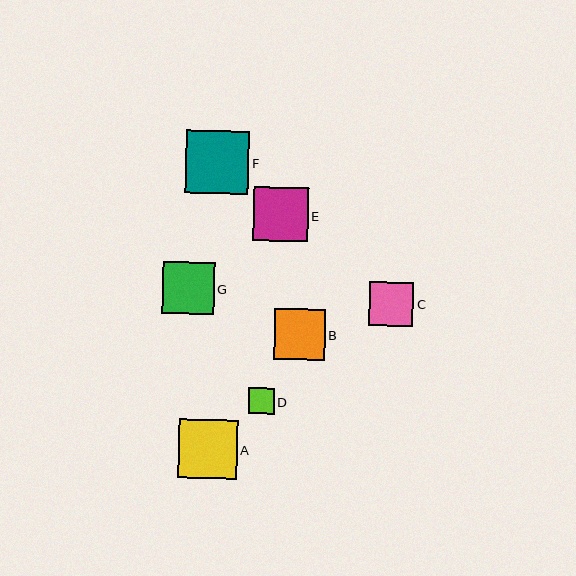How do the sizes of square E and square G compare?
Square E and square G are approximately the same size.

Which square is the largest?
Square F is the largest with a size of approximately 63 pixels.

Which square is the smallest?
Square D is the smallest with a size of approximately 26 pixels.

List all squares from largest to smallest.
From largest to smallest: F, A, E, G, B, C, D.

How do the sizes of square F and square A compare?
Square F and square A are approximately the same size.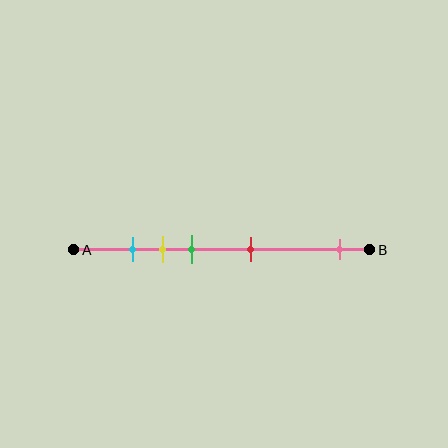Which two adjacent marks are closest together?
The cyan and yellow marks are the closest adjacent pair.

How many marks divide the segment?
There are 5 marks dividing the segment.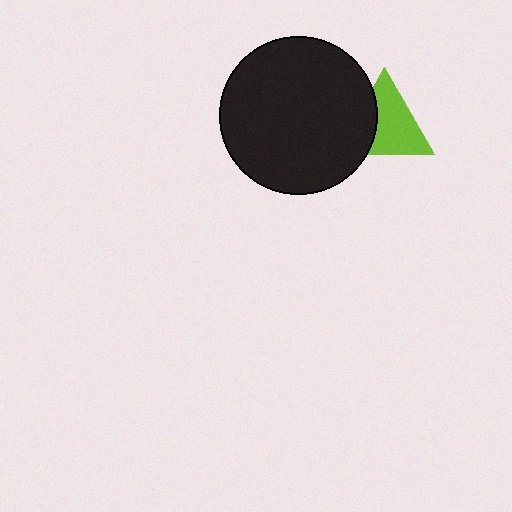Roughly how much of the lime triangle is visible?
Most of it is visible (roughly 67%).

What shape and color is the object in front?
The object in front is a black circle.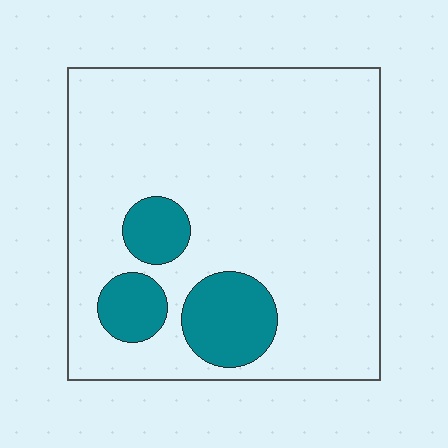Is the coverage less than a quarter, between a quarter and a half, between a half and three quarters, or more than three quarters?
Less than a quarter.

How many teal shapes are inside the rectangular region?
3.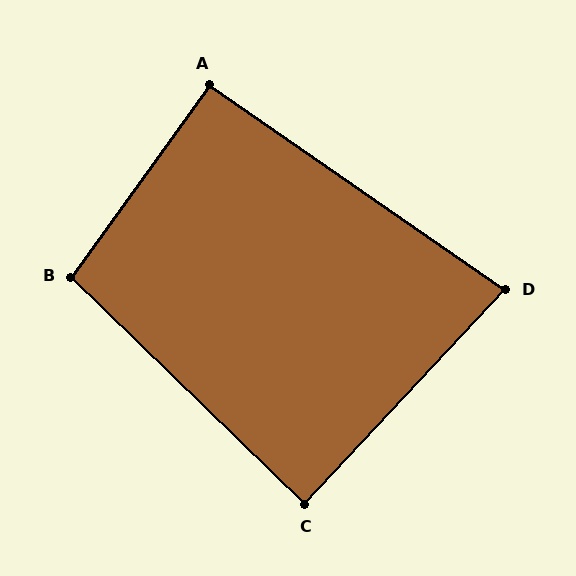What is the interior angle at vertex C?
Approximately 89 degrees (approximately right).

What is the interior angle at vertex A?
Approximately 91 degrees (approximately right).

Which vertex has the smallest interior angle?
D, at approximately 82 degrees.